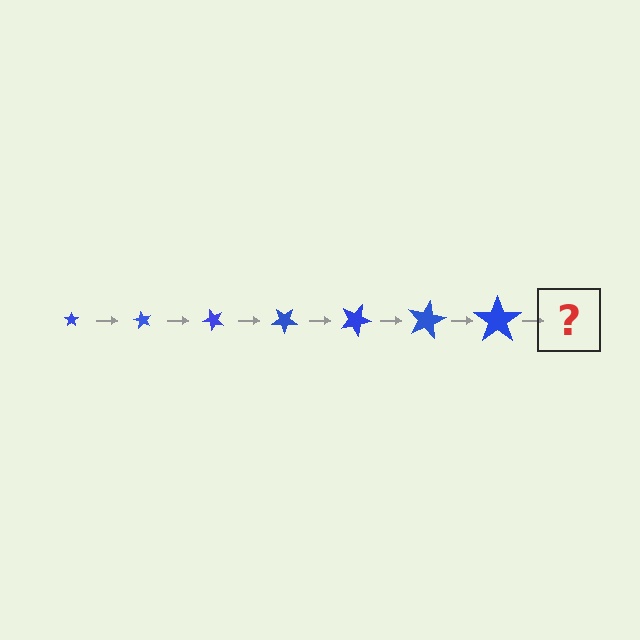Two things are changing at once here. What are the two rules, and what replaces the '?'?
The two rules are that the star grows larger each step and it rotates 60 degrees each step. The '?' should be a star, larger than the previous one and rotated 420 degrees from the start.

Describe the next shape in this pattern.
It should be a star, larger than the previous one and rotated 420 degrees from the start.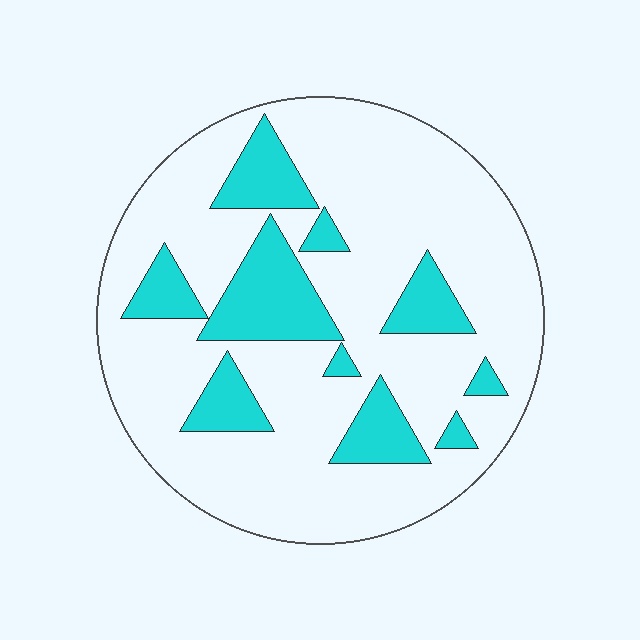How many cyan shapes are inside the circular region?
10.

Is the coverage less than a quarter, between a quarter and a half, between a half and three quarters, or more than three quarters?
Less than a quarter.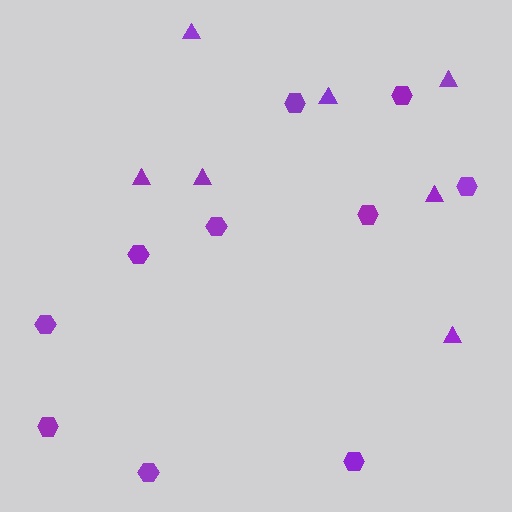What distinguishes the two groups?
There are 2 groups: one group of hexagons (10) and one group of triangles (7).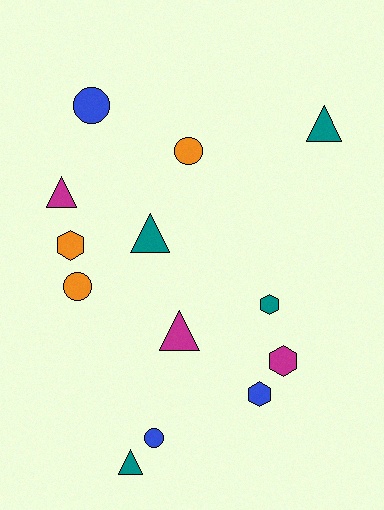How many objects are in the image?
There are 13 objects.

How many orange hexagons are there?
There is 1 orange hexagon.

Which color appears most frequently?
Teal, with 4 objects.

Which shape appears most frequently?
Triangle, with 5 objects.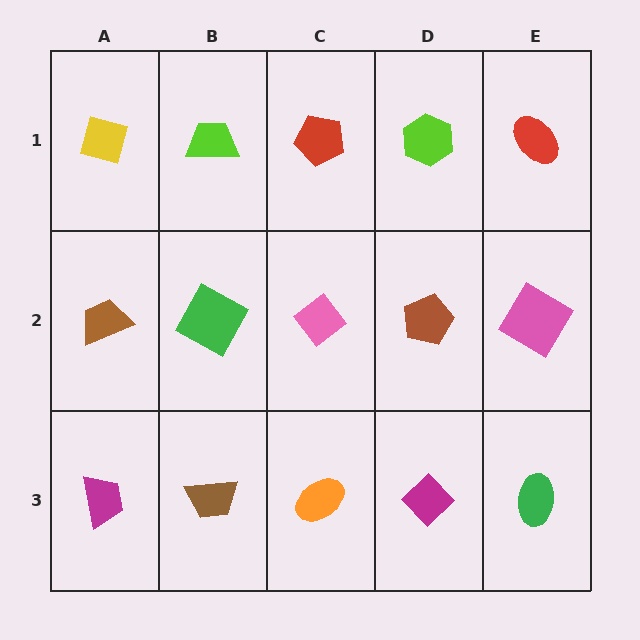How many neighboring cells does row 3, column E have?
2.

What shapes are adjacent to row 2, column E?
A red ellipse (row 1, column E), a green ellipse (row 3, column E), a brown pentagon (row 2, column D).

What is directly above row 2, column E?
A red ellipse.